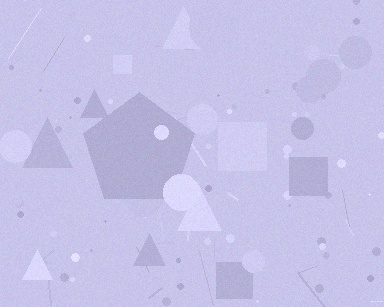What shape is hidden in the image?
A pentagon is hidden in the image.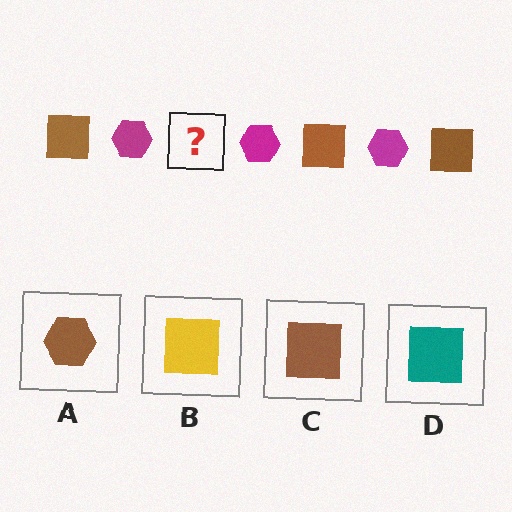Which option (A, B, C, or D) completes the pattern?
C.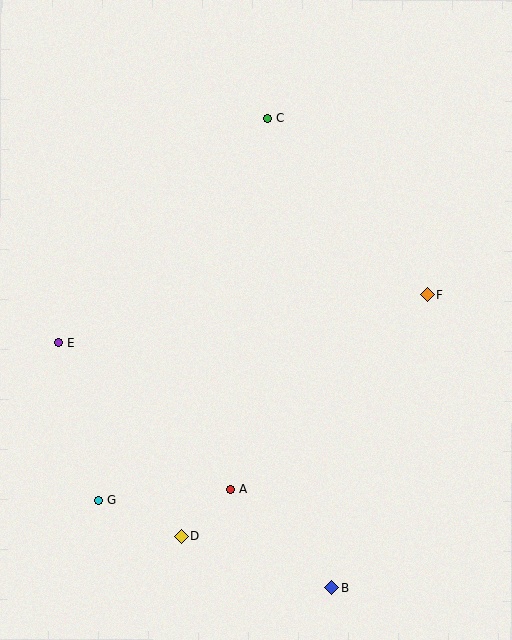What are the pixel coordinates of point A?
Point A is at (231, 489).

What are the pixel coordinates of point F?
Point F is at (427, 294).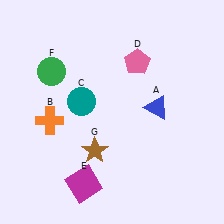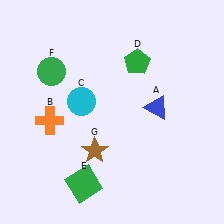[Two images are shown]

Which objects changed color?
C changed from teal to cyan. D changed from pink to green. E changed from magenta to green.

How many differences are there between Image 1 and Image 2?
There are 3 differences between the two images.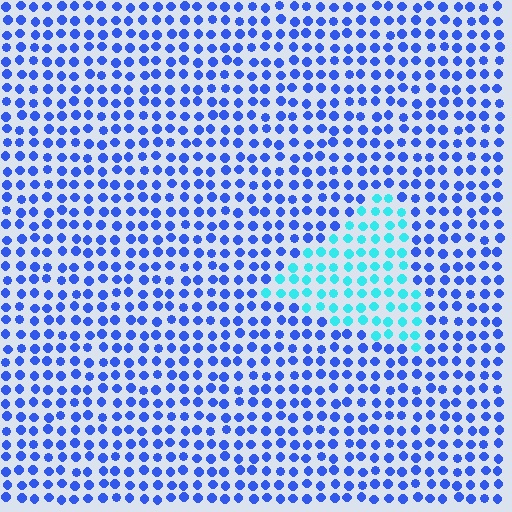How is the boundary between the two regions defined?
The boundary is defined purely by a slight shift in hue (about 47 degrees). Spacing, size, and orientation are identical on both sides.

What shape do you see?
I see a triangle.